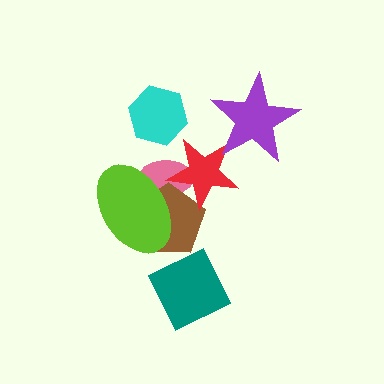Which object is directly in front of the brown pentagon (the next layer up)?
The red star is directly in front of the brown pentagon.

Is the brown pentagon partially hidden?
Yes, it is partially covered by another shape.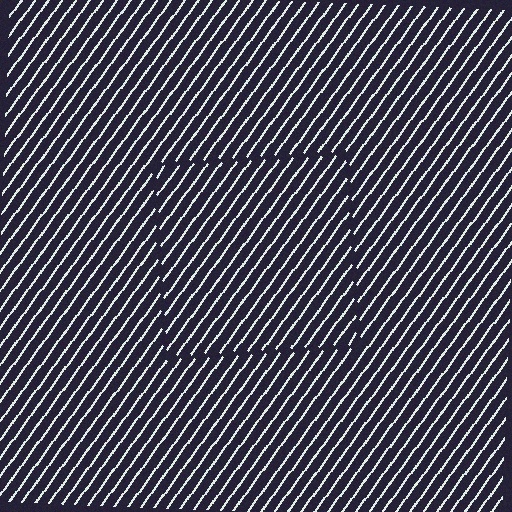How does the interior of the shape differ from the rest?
The interior of the shape contains the same grating, shifted by half a period — the contour is defined by the phase discontinuity where line-ends from the inner and outer gratings abut.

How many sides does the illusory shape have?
4 sides — the line-ends trace a square.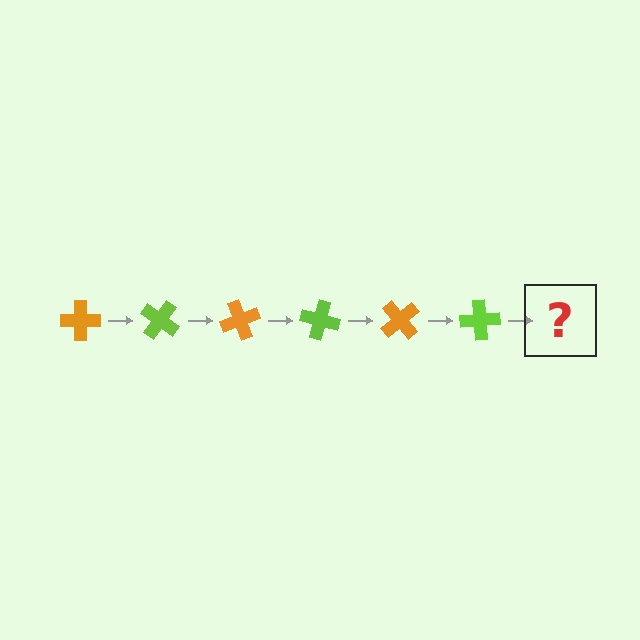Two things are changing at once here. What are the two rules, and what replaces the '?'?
The two rules are that it rotates 35 degrees each step and the color cycles through orange and lime. The '?' should be an orange cross, rotated 210 degrees from the start.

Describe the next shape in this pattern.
It should be an orange cross, rotated 210 degrees from the start.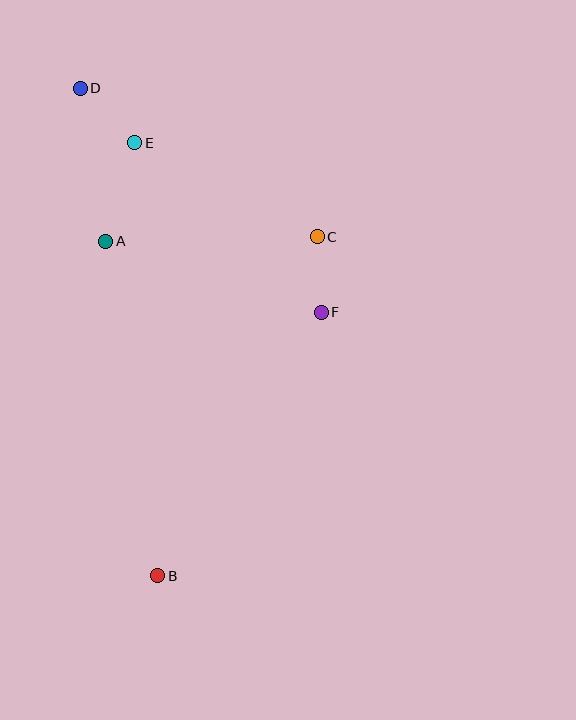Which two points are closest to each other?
Points C and F are closest to each other.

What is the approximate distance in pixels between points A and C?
The distance between A and C is approximately 212 pixels.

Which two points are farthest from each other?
Points B and D are farthest from each other.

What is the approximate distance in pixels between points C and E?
The distance between C and E is approximately 205 pixels.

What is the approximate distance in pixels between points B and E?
The distance between B and E is approximately 434 pixels.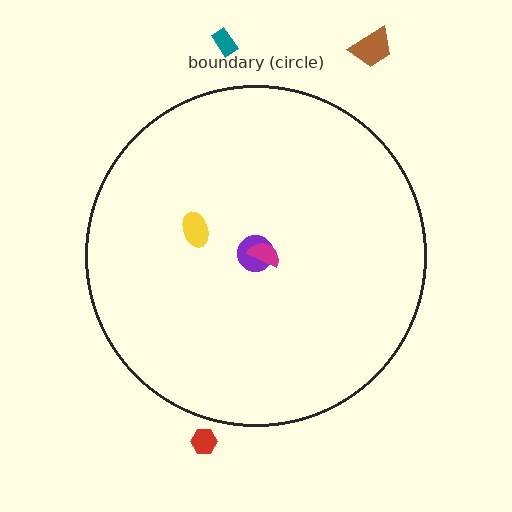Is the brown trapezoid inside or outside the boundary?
Outside.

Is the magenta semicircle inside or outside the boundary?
Inside.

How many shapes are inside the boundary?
3 inside, 3 outside.